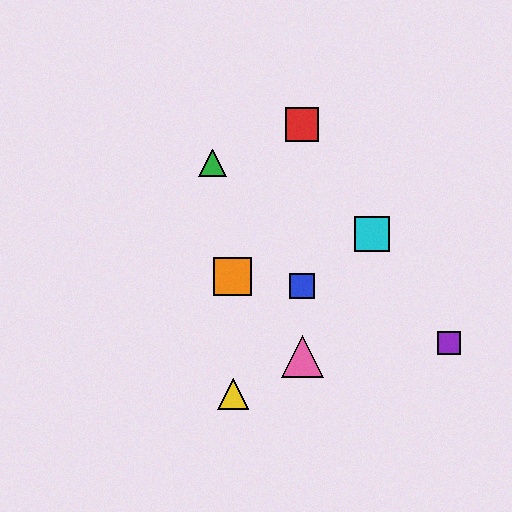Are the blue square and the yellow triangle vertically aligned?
No, the blue square is at x≈302 and the yellow triangle is at x≈233.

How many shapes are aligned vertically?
3 shapes (the red square, the blue square, the pink triangle) are aligned vertically.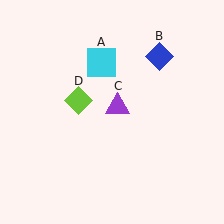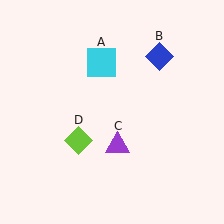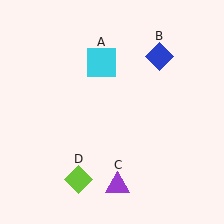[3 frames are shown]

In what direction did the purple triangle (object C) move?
The purple triangle (object C) moved down.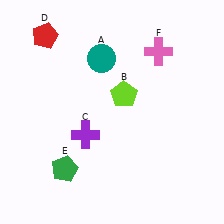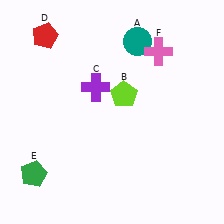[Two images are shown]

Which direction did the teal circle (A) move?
The teal circle (A) moved right.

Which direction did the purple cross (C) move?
The purple cross (C) moved up.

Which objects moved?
The objects that moved are: the teal circle (A), the purple cross (C), the green pentagon (E).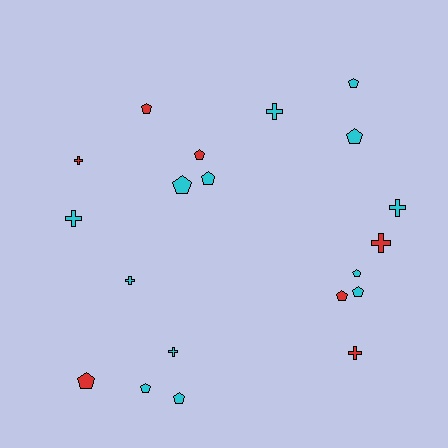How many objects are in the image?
There are 20 objects.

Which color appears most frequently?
Cyan, with 13 objects.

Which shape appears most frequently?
Pentagon, with 12 objects.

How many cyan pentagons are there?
There are 8 cyan pentagons.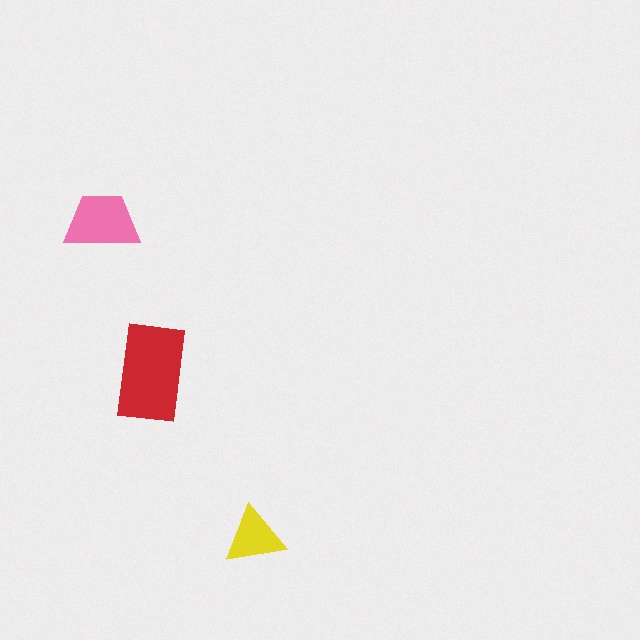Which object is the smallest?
The yellow triangle.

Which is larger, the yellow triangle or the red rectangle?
The red rectangle.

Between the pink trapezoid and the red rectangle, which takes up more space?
The red rectangle.